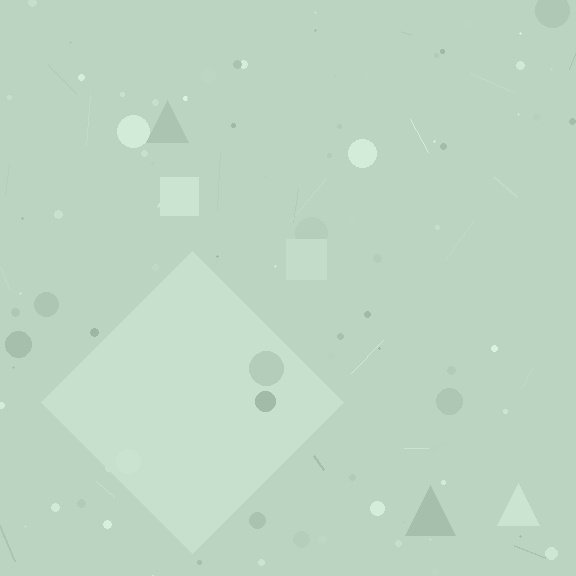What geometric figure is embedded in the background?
A diamond is embedded in the background.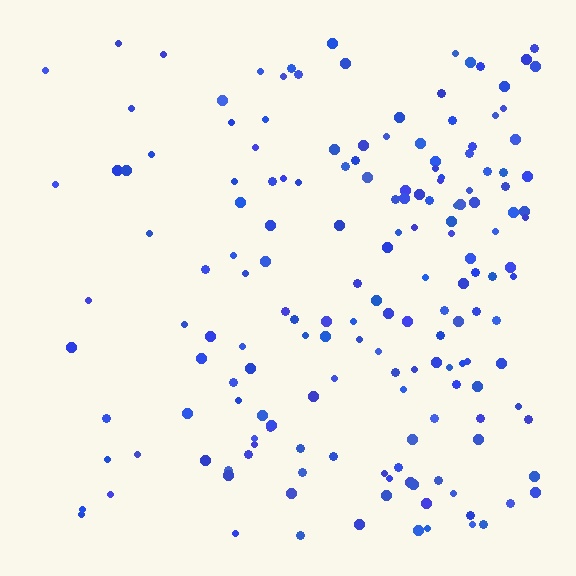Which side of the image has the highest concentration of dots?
The right.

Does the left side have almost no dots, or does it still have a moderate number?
Still a moderate number, just noticeably fewer than the right.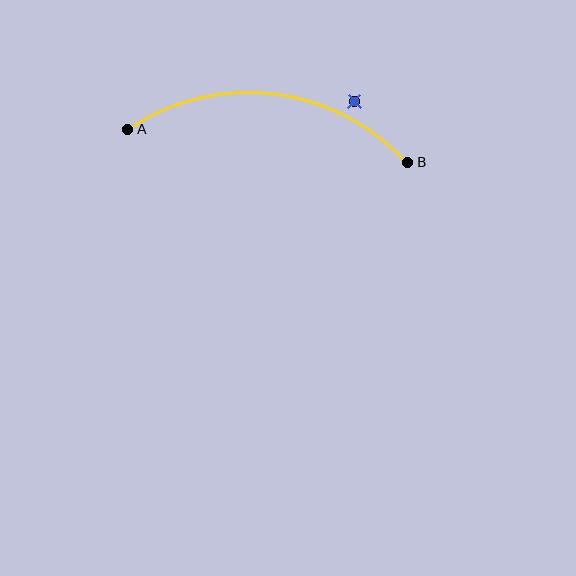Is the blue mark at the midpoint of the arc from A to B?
No — the blue mark does not lie on the arc at all. It sits slightly outside the curve.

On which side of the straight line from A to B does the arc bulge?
The arc bulges above the straight line connecting A and B.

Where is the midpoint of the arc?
The arc midpoint is the point on the curve farthest from the straight line joining A and B. It sits above that line.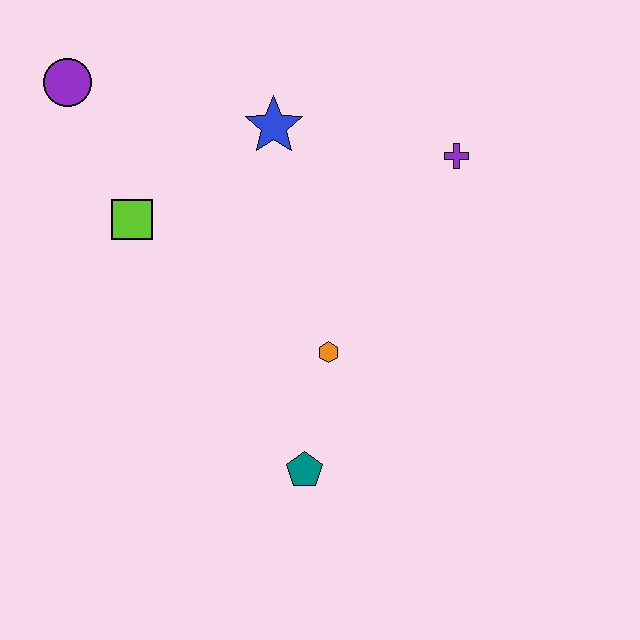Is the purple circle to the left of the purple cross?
Yes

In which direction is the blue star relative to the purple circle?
The blue star is to the right of the purple circle.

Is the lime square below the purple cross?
Yes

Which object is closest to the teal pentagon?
The orange hexagon is closest to the teal pentagon.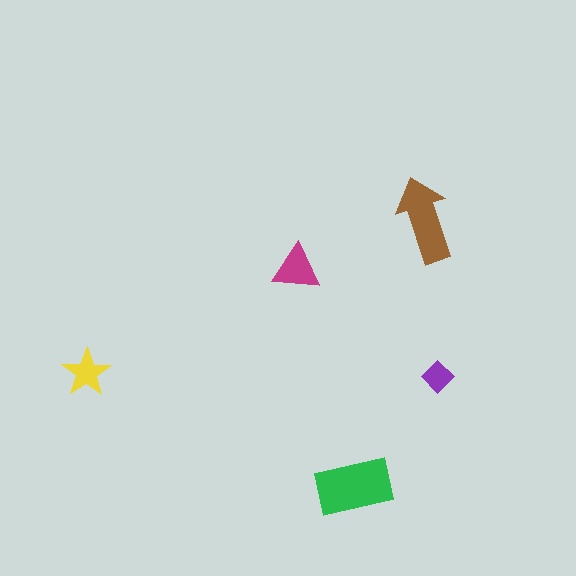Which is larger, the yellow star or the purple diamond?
The yellow star.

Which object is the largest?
The green rectangle.